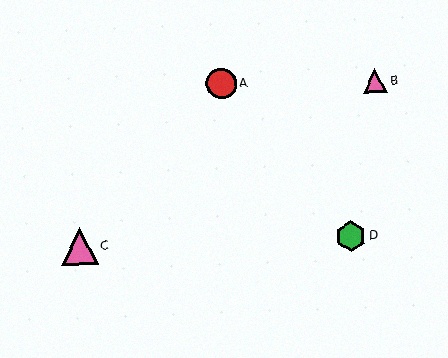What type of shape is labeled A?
Shape A is a red circle.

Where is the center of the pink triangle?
The center of the pink triangle is at (79, 247).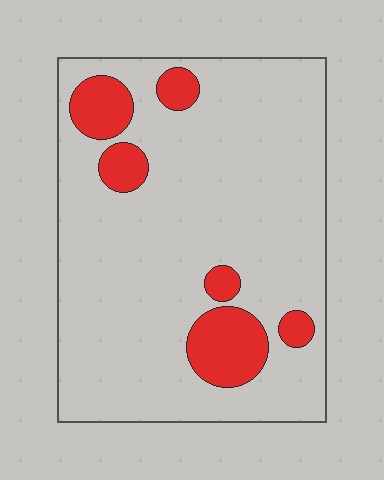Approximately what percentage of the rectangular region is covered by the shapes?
Approximately 15%.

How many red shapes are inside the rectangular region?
6.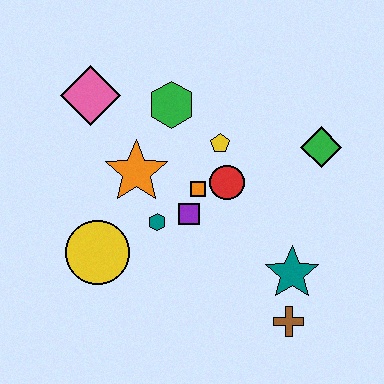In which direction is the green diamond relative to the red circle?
The green diamond is to the right of the red circle.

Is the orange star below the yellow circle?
No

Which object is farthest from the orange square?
The brown cross is farthest from the orange square.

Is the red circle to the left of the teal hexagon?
No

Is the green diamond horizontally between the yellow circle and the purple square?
No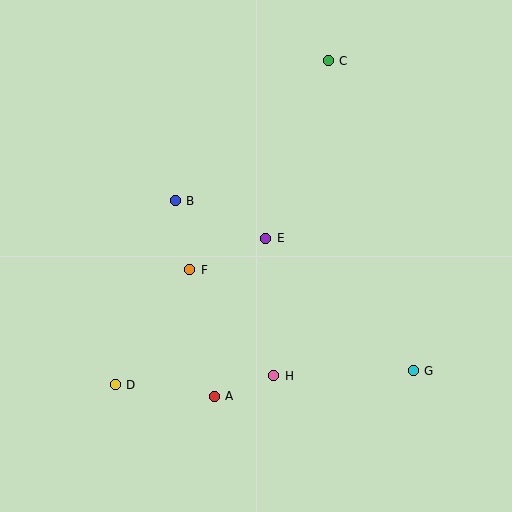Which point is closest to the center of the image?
Point E at (266, 238) is closest to the center.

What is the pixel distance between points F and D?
The distance between F and D is 137 pixels.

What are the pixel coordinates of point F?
Point F is at (190, 270).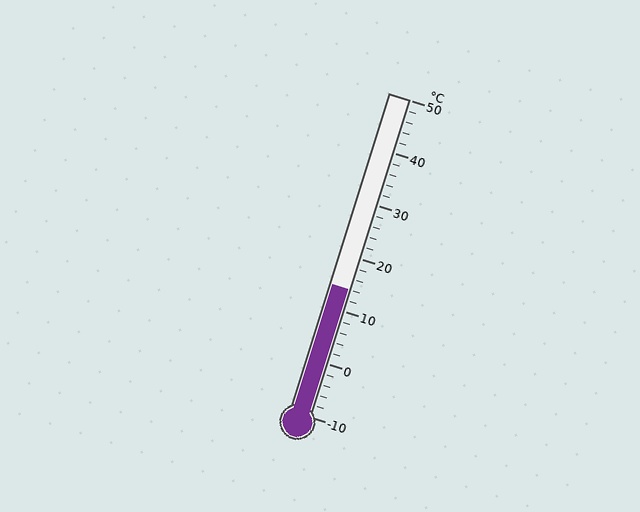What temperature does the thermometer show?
The thermometer shows approximately 14°C.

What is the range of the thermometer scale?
The thermometer scale ranges from -10°C to 50°C.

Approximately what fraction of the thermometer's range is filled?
The thermometer is filled to approximately 40% of its range.